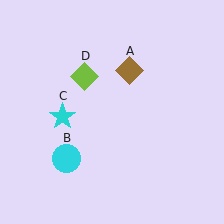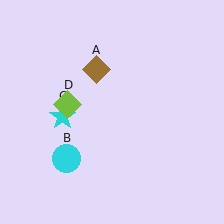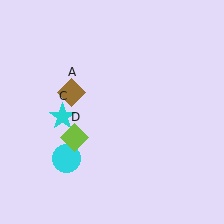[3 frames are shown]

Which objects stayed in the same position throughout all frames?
Cyan circle (object B) and cyan star (object C) remained stationary.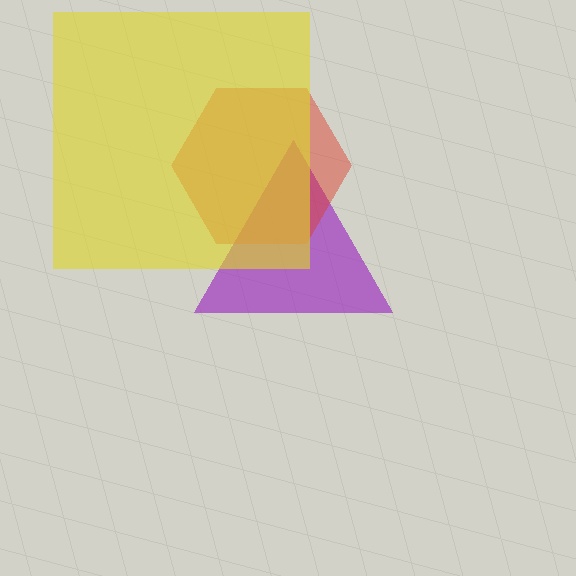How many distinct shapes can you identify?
There are 3 distinct shapes: a purple triangle, a red hexagon, a yellow square.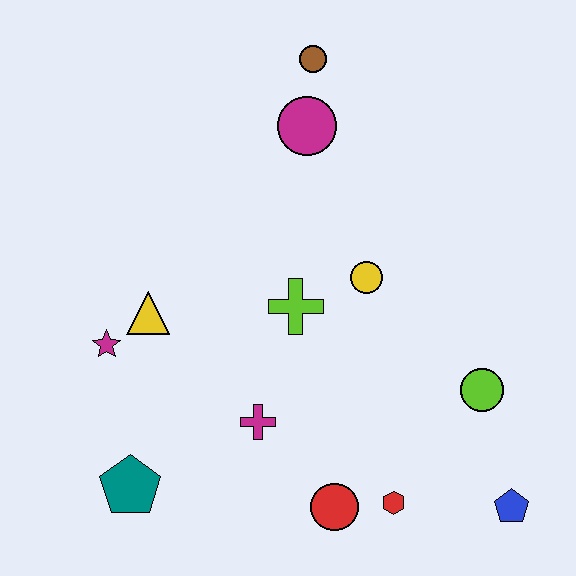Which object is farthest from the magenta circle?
The blue pentagon is farthest from the magenta circle.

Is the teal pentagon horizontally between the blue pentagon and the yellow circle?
No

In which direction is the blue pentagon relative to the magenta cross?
The blue pentagon is to the right of the magenta cross.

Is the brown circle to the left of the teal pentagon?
No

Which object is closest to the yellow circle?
The lime cross is closest to the yellow circle.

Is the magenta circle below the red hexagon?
No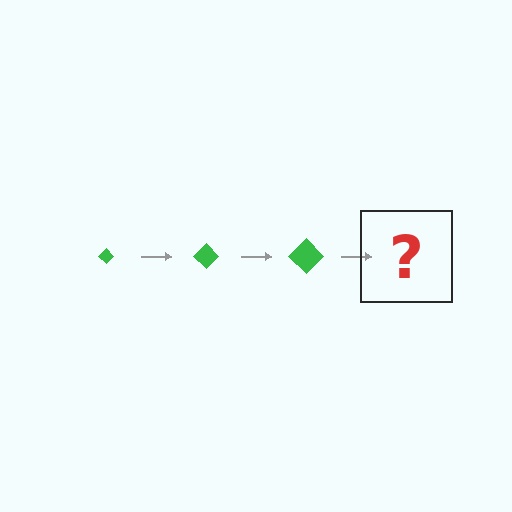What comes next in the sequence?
The next element should be a green diamond, larger than the previous one.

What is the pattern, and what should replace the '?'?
The pattern is that the diamond gets progressively larger each step. The '?' should be a green diamond, larger than the previous one.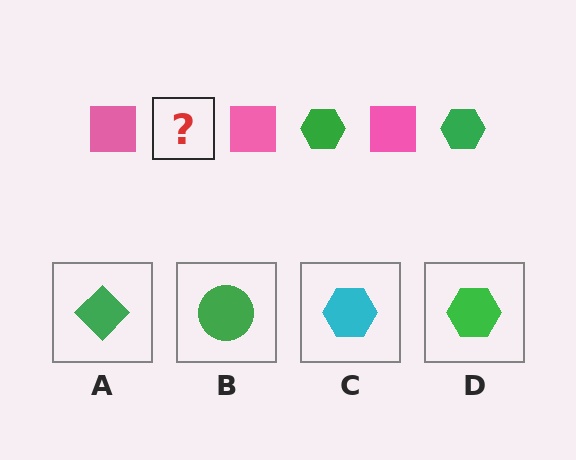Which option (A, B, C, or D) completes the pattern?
D.